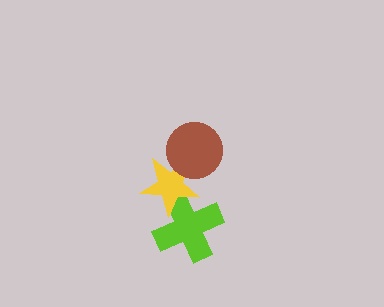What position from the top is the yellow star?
The yellow star is 2nd from the top.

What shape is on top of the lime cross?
The yellow star is on top of the lime cross.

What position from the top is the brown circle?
The brown circle is 1st from the top.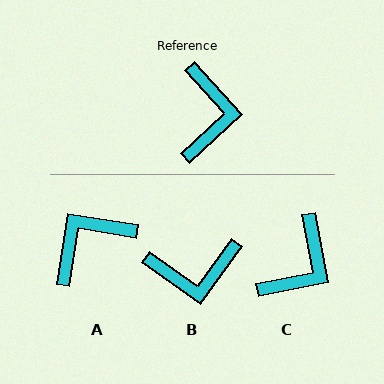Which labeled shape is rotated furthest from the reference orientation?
A, about 128 degrees away.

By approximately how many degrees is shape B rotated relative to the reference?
Approximately 78 degrees clockwise.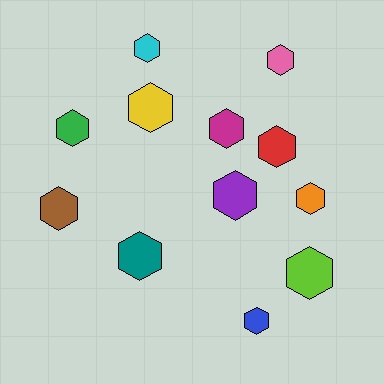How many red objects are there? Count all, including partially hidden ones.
There is 1 red object.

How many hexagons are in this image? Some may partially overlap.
There are 12 hexagons.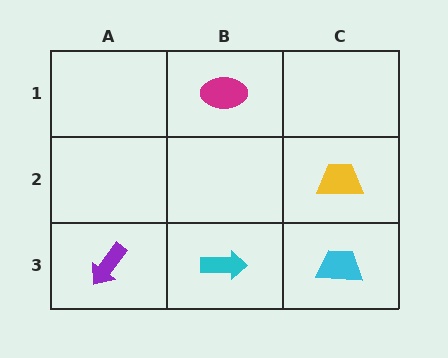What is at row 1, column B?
A magenta ellipse.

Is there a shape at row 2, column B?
No, that cell is empty.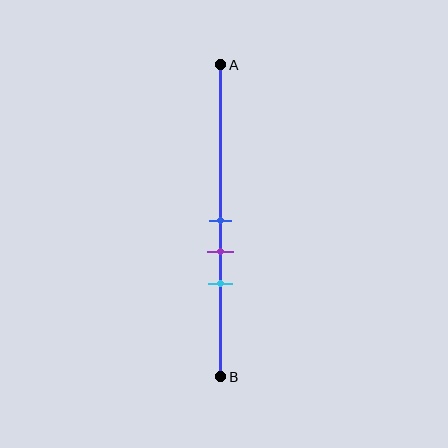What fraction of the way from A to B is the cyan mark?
The cyan mark is approximately 70% (0.7) of the way from A to B.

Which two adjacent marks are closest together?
The blue and purple marks are the closest adjacent pair.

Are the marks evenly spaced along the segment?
Yes, the marks are approximately evenly spaced.